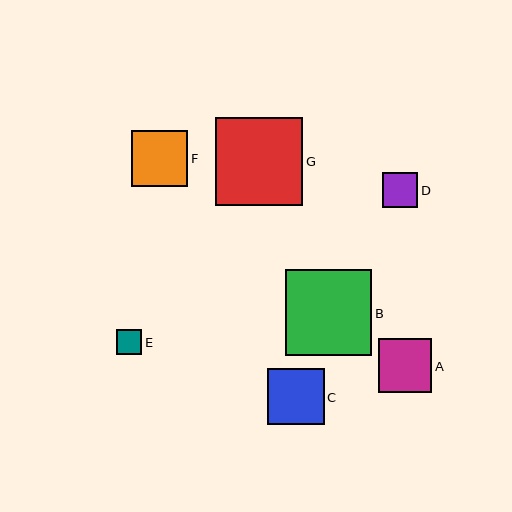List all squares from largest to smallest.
From largest to smallest: G, B, C, F, A, D, E.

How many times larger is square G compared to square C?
Square G is approximately 1.5 times the size of square C.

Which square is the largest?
Square G is the largest with a size of approximately 87 pixels.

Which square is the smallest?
Square E is the smallest with a size of approximately 25 pixels.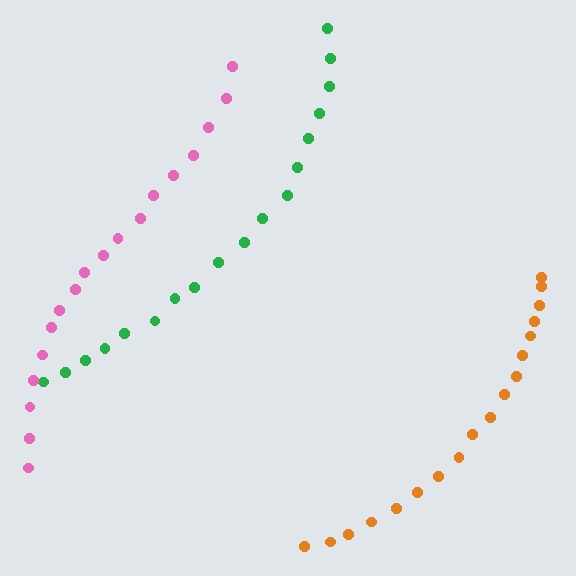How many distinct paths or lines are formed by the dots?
There are 3 distinct paths.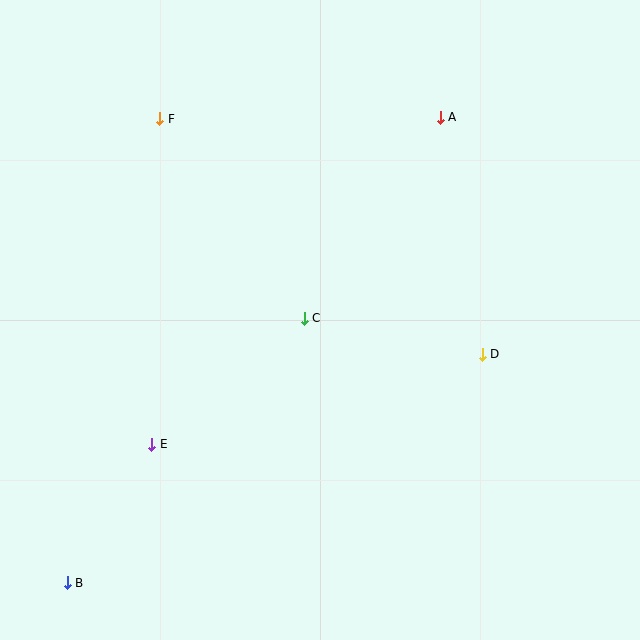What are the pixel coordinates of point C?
Point C is at (304, 318).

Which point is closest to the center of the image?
Point C at (304, 318) is closest to the center.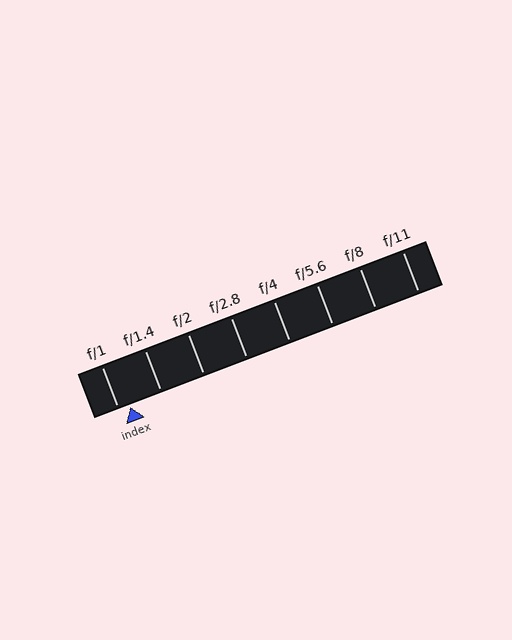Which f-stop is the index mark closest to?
The index mark is closest to f/1.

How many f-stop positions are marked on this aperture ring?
There are 8 f-stop positions marked.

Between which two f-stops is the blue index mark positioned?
The index mark is between f/1 and f/1.4.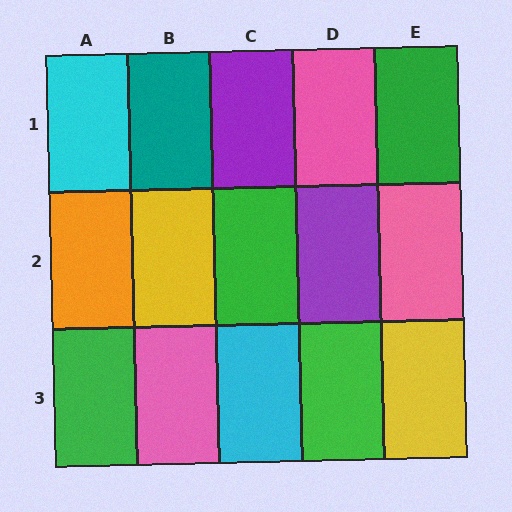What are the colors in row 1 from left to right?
Cyan, teal, purple, pink, green.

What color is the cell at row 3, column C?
Cyan.